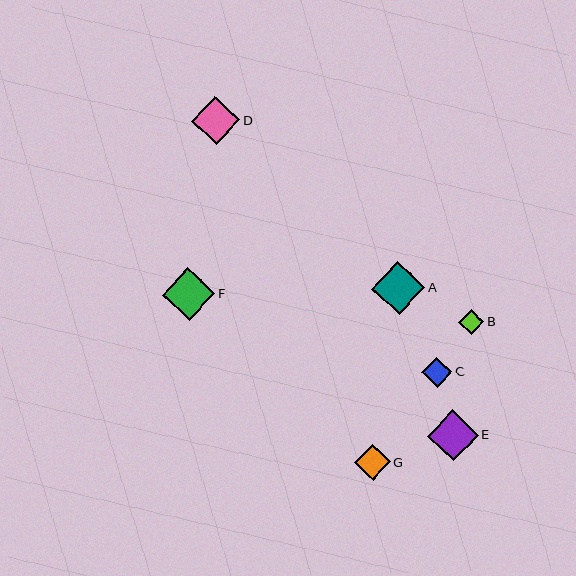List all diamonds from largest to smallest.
From largest to smallest: A, F, E, D, G, C, B.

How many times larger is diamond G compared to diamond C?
Diamond G is approximately 1.2 times the size of diamond C.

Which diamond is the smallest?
Diamond B is the smallest with a size of approximately 25 pixels.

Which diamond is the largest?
Diamond A is the largest with a size of approximately 53 pixels.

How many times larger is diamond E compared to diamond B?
Diamond E is approximately 2.0 times the size of diamond B.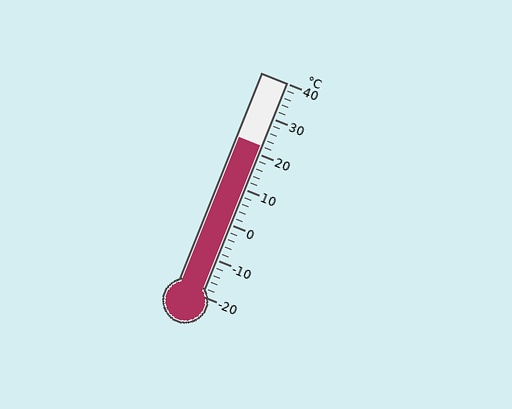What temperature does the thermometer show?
The thermometer shows approximately 22°C.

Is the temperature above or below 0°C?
The temperature is above 0°C.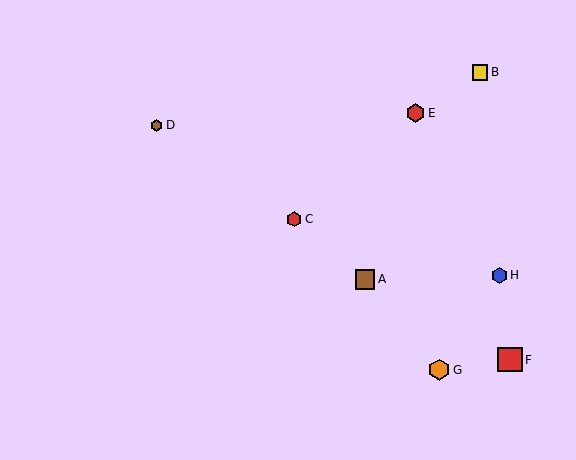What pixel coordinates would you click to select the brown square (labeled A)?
Click at (365, 279) to select the brown square A.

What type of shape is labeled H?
Shape H is a blue hexagon.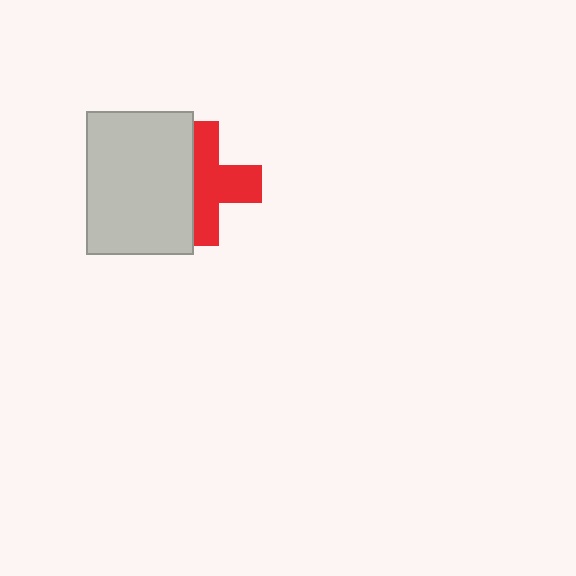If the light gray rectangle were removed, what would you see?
You would see the complete red cross.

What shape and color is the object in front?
The object in front is a light gray rectangle.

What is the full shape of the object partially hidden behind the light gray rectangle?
The partially hidden object is a red cross.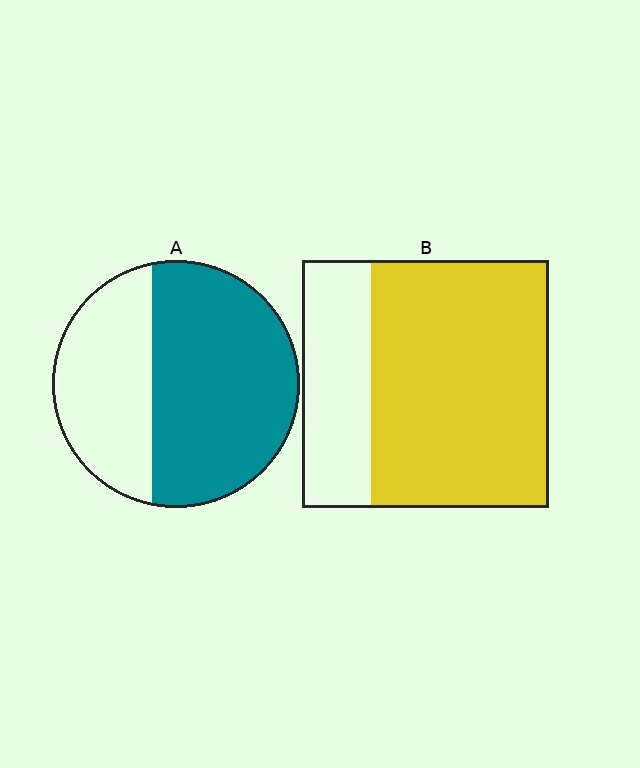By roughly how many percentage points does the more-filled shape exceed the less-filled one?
By roughly 10 percentage points (B over A).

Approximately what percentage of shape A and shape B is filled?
A is approximately 60% and B is approximately 70%.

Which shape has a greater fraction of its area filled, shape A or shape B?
Shape B.